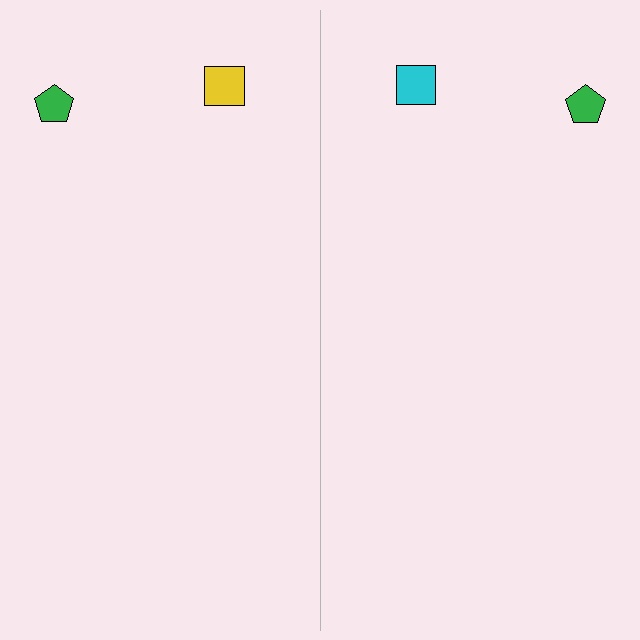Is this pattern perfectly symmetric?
No, the pattern is not perfectly symmetric. The cyan square on the right side breaks the symmetry — its mirror counterpart is yellow.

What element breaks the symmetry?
The cyan square on the right side breaks the symmetry — its mirror counterpart is yellow.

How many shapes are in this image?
There are 4 shapes in this image.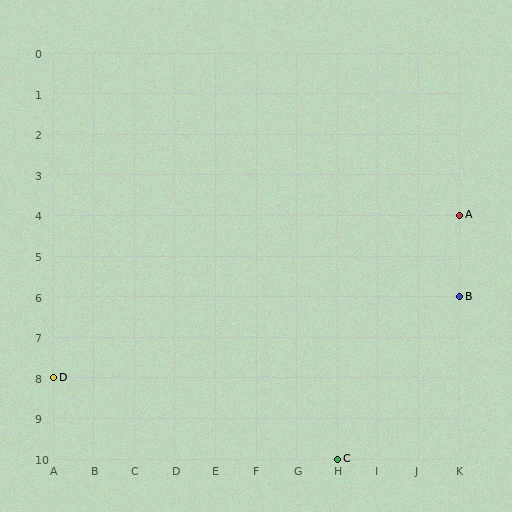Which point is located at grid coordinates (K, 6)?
Point B is at (K, 6).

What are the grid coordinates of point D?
Point D is at grid coordinates (A, 8).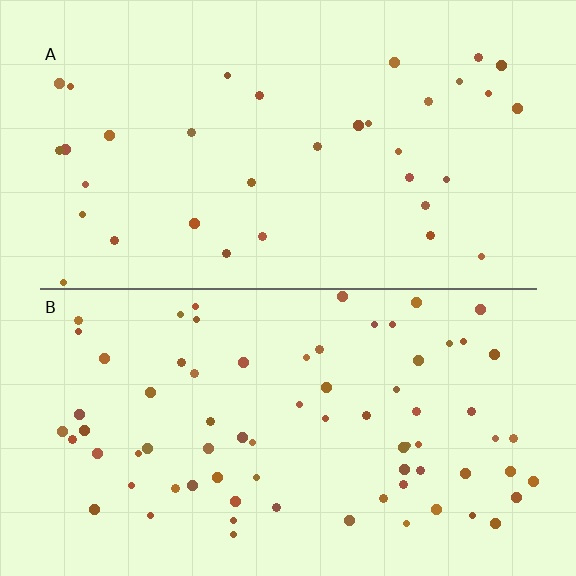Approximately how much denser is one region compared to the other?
Approximately 2.1× — region B over region A.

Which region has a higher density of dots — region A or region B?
B (the bottom).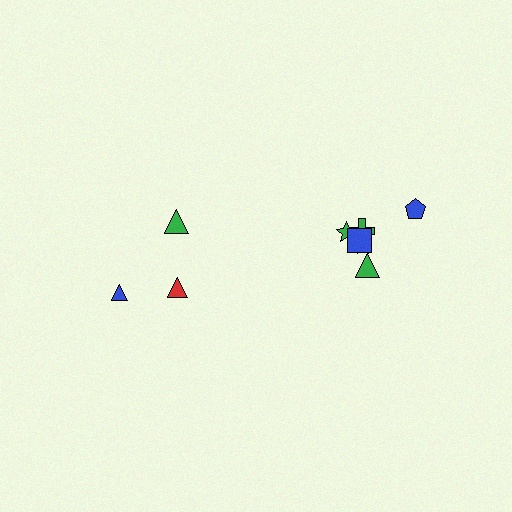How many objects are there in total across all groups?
There are 9 objects.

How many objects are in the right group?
There are 6 objects.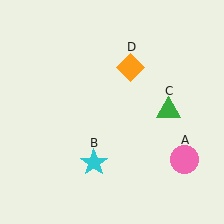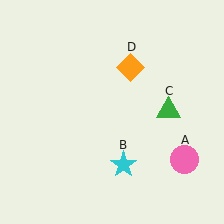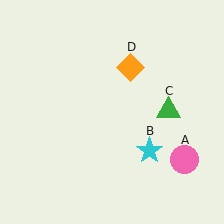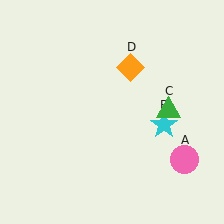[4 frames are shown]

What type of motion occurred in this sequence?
The cyan star (object B) rotated counterclockwise around the center of the scene.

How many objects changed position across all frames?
1 object changed position: cyan star (object B).